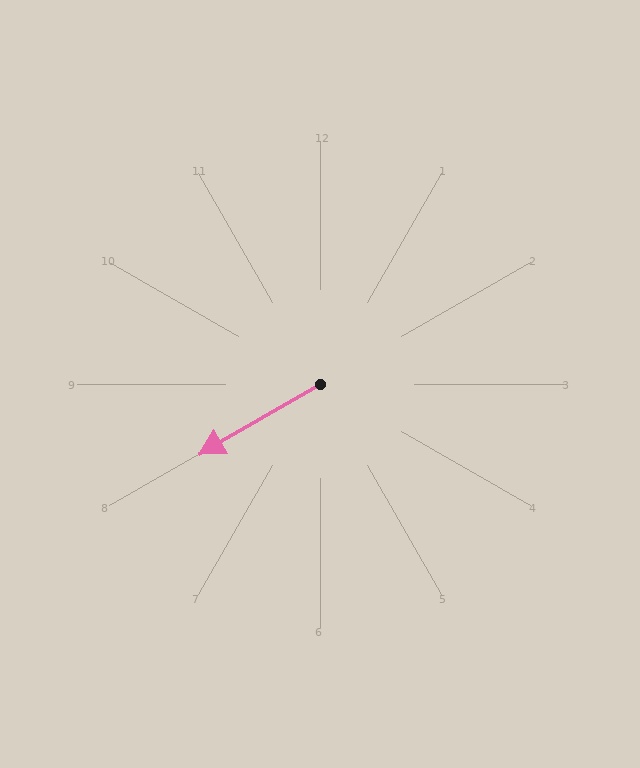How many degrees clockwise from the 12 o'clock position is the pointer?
Approximately 240 degrees.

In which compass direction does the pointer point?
Southwest.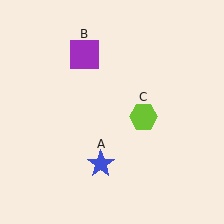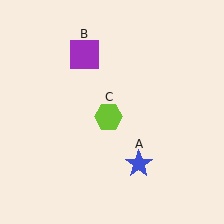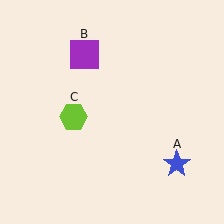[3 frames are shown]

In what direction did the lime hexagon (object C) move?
The lime hexagon (object C) moved left.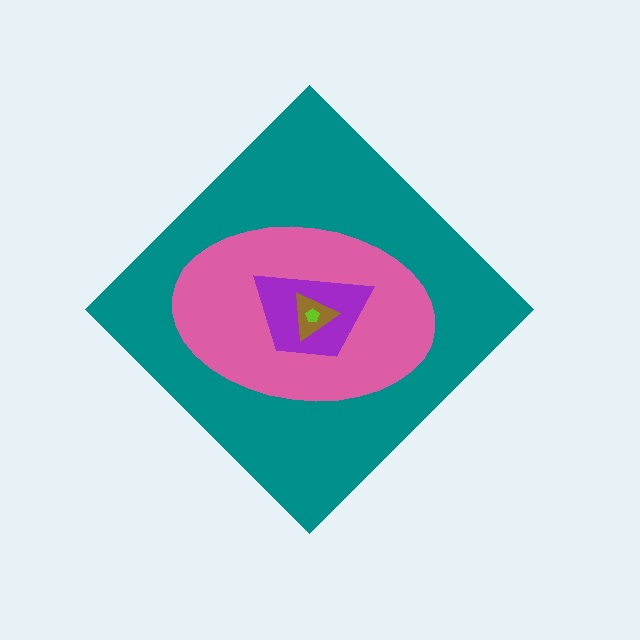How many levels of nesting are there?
5.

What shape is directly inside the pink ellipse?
The purple trapezoid.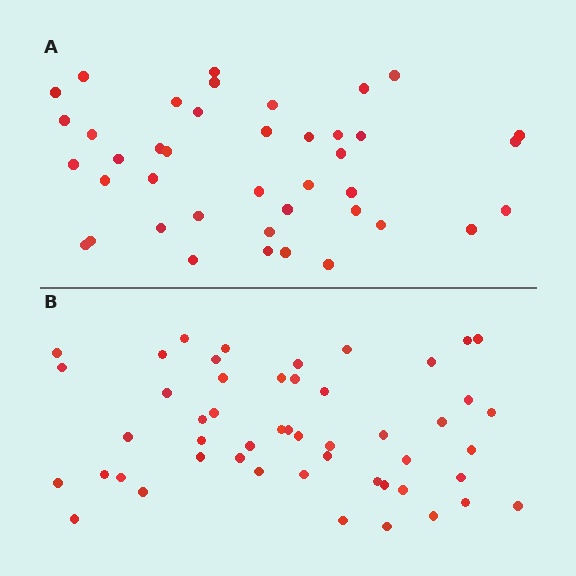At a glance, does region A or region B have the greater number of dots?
Region B (the bottom region) has more dots.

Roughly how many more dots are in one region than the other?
Region B has roughly 8 or so more dots than region A.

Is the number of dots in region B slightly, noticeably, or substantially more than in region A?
Region B has only slightly more — the two regions are fairly close. The ratio is roughly 1.2 to 1.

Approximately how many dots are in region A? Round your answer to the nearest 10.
About 40 dots. (The exact count is 41, which rounds to 40.)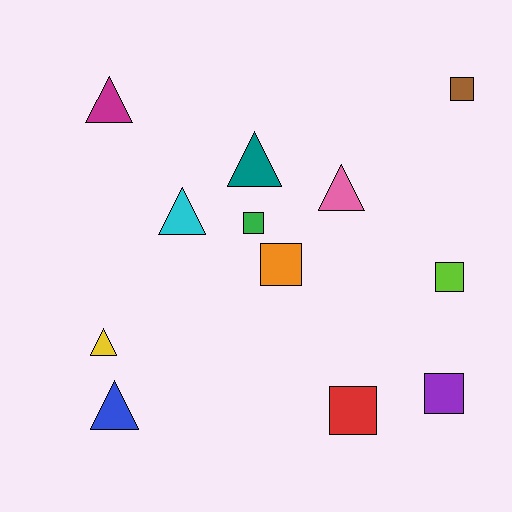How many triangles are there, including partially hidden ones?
There are 6 triangles.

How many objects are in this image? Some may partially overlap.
There are 12 objects.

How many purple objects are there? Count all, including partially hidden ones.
There is 1 purple object.